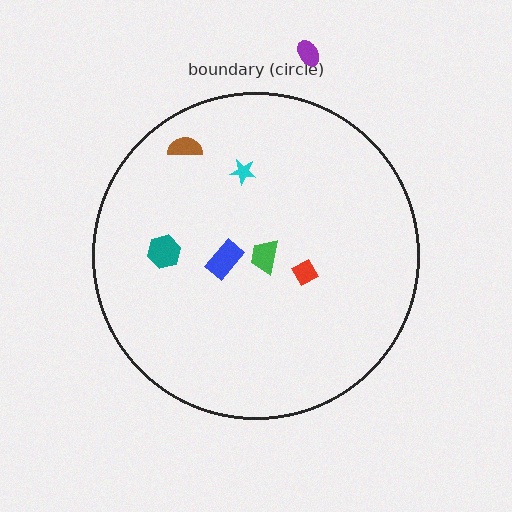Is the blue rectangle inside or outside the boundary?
Inside.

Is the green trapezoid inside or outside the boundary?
Inside.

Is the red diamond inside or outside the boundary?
Inside.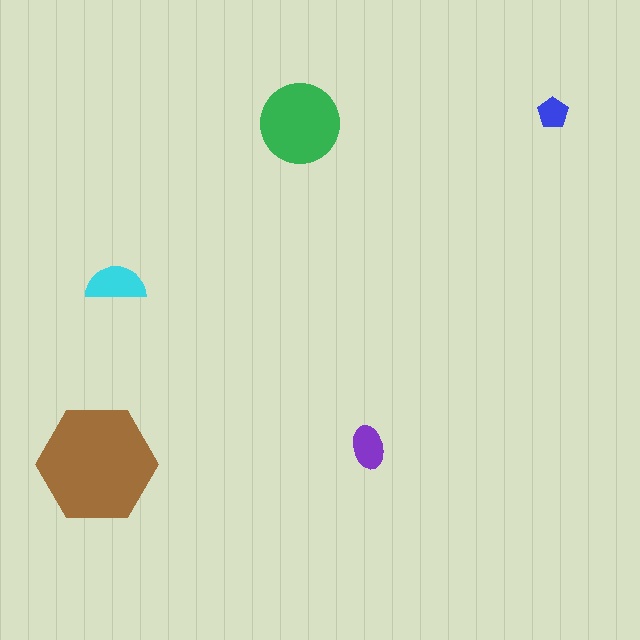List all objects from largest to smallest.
The brown hexagon, the green circle, the cyan semicircle, the purple ellipse, the blue pentagon.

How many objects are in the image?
There are 5 objects in the image.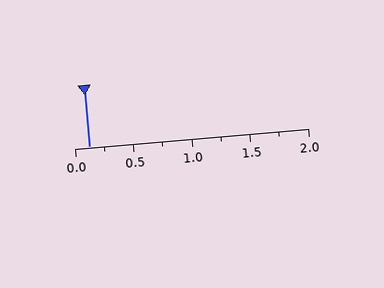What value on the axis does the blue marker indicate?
The marker indicates approximately 0.12.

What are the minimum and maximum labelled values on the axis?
The axis runs from 0.0 to 2.0.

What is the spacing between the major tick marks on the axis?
The major ticks are spaced 0.5 apart.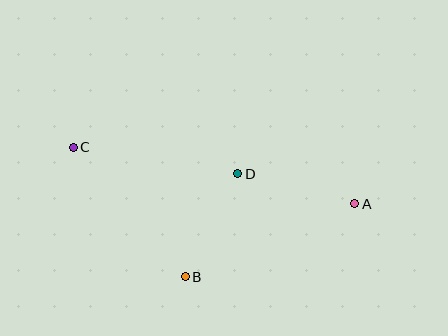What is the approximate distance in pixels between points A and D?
The distance between A and D is approximately 121 pixels.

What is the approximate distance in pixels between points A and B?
The distance between A and B is approximately 184 pixels.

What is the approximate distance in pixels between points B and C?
The distance between B and C is approximately 171 pixels.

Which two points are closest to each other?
Points B and D are closest to each other.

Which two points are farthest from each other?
Points A and C are farthest from each other.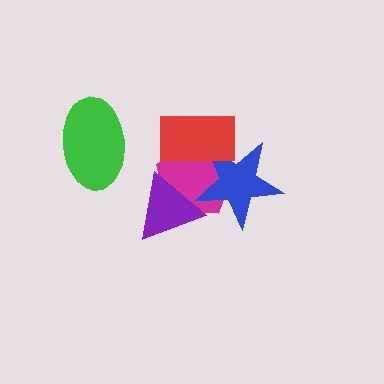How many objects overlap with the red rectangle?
2 objects overlap with the red rectangle.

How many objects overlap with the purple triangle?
2 objects overlap with the purple triangle.